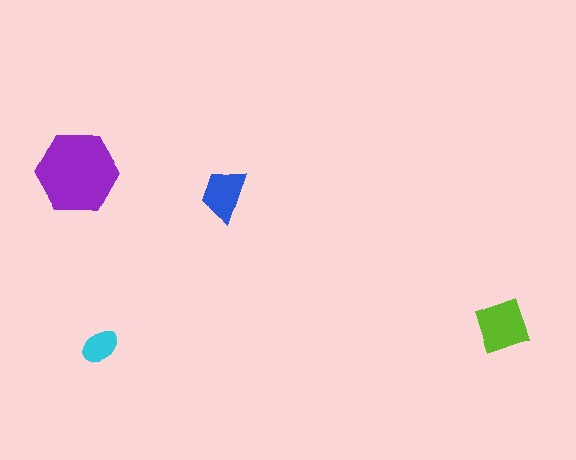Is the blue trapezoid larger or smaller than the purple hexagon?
Smaller.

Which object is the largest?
The purple hexagon.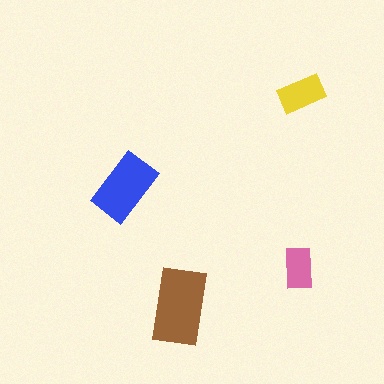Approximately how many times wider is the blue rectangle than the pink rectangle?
About 1.5 times wider.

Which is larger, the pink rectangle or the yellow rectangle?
The yellow one.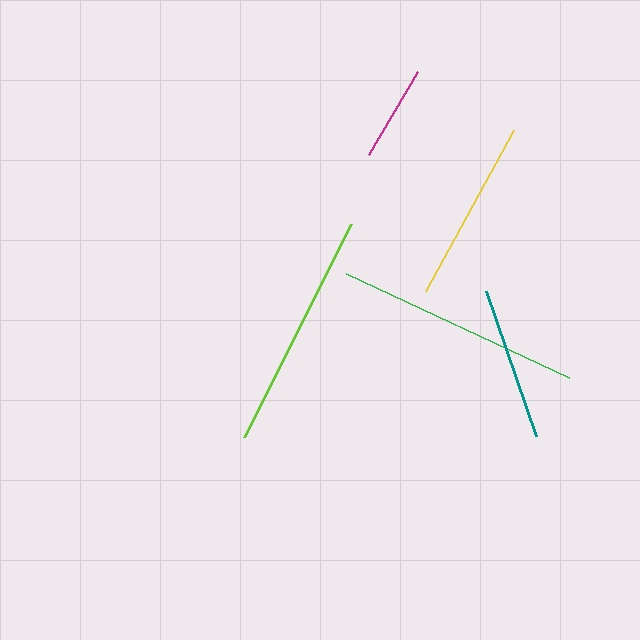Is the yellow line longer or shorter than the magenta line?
The yellow line is longer than the magenta line.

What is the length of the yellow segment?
The yellow segment is approximately 184 pixels long.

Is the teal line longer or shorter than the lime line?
The lime line is longer than the teal line.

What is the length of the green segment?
The green segment is approximately 246 pixels long.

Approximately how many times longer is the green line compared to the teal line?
The green line is approximately 1.6 times the length of the teal line.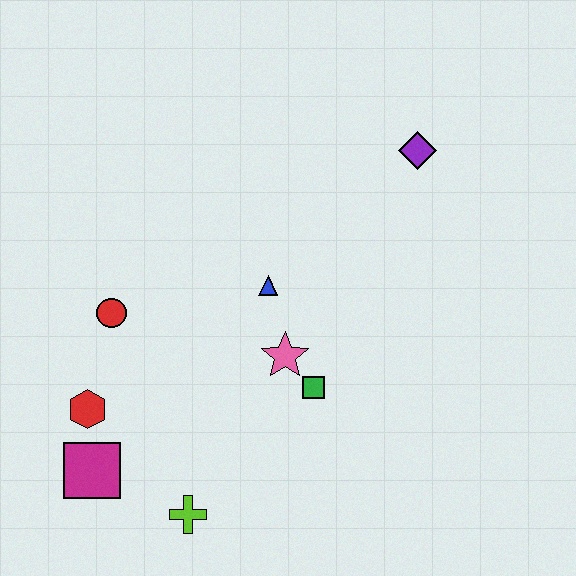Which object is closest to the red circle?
The red hexagon is closest to the red circle.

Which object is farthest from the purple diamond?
The magenta square is farthest from the purple diamond.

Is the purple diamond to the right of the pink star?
Yes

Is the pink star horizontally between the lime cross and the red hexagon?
No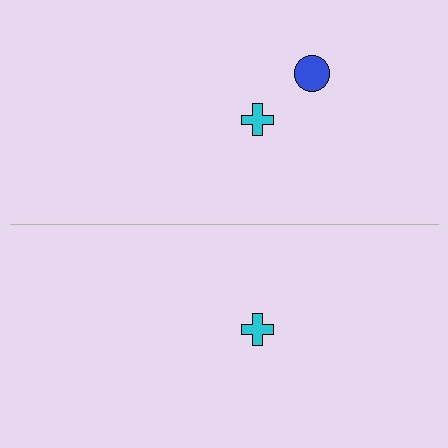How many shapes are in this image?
There are 3 shapes in this image.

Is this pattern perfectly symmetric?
No, the pattern is not perfectly symmetric. A blue circle is missing from the bottom side.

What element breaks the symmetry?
A blue circle is missing from the bottom side.